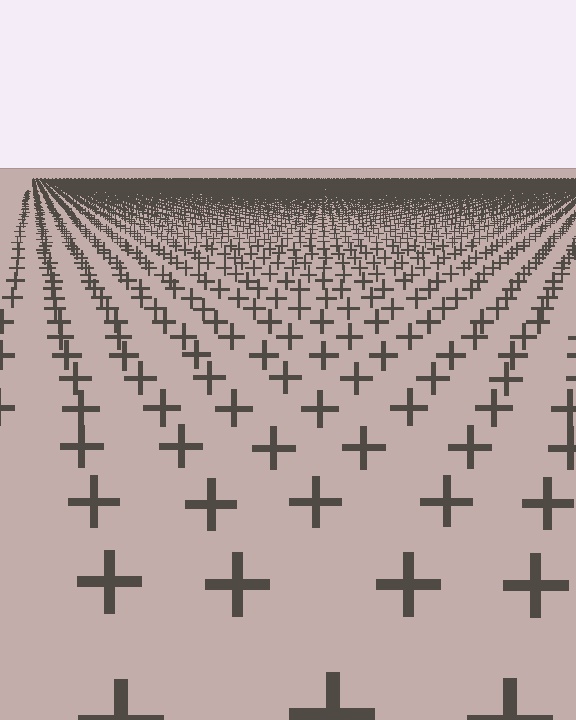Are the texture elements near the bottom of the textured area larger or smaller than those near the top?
Larger. Near the bottom, elements are closer to the viewer and appear at a bigger on-screen size.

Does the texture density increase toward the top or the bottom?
Density increases toward the top.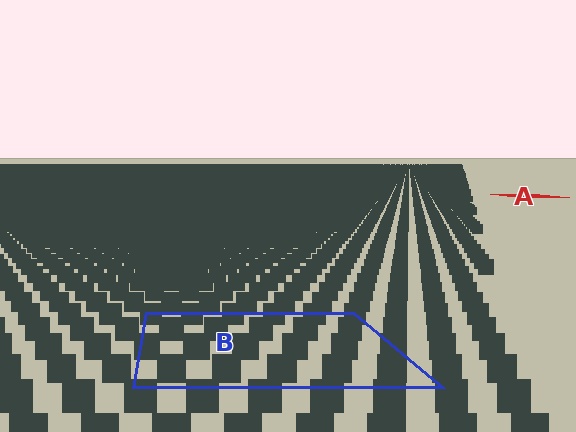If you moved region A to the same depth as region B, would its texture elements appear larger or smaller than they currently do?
They would appear larger. At a closer depth, the same texture elements are projected at a bigger on-screen size.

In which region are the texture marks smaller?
The texture marks are smaller in region A, because it is farther away.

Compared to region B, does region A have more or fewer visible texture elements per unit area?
Region A has more texture elements per unit area — they are packed more densely because it is farther away.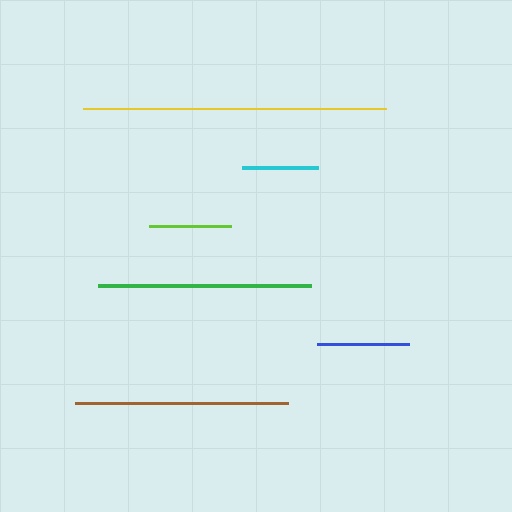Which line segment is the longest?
The yellow line is the longest at approximately 303 pixels.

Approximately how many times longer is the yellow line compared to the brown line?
The yellow line is approximately 1.4 times the length of the brown line.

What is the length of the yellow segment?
The yellow segment is approximately 303 pixels long.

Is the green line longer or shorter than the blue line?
The green line is longer than the blue line.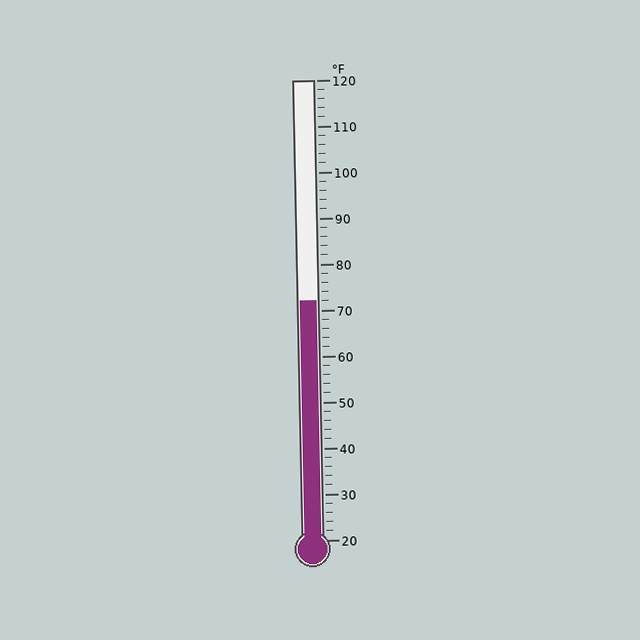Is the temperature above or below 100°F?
The temperature is below 100°F.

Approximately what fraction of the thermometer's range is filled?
The thermometer is filled to approximately 50% of its range.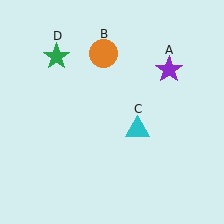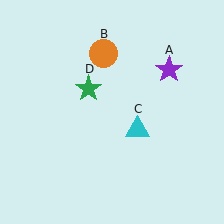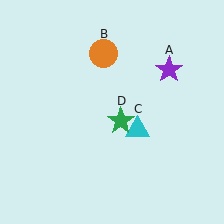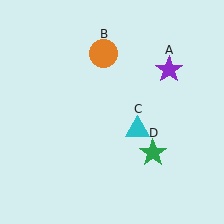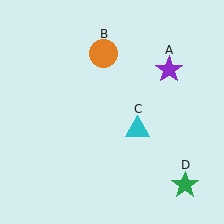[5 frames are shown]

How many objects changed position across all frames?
1 object changed position: green star (object D).